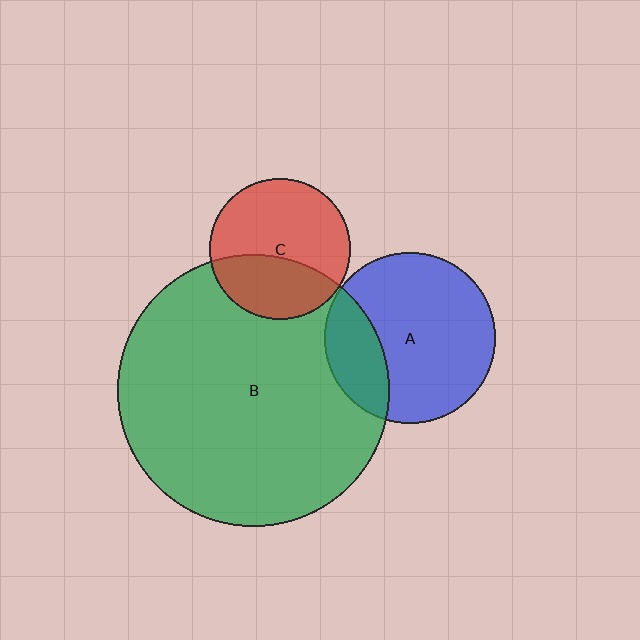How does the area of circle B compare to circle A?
Approximately 2.5 times.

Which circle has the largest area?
Circle B (green).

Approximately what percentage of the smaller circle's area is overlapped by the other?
Approximately 25%.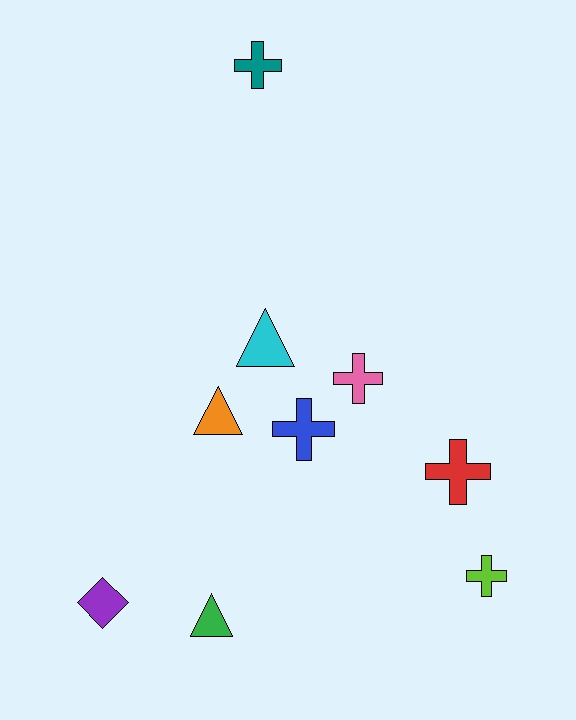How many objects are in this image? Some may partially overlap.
There are 9 objects.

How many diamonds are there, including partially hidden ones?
There is 1 diamond.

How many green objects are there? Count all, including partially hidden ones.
There is 1 green object.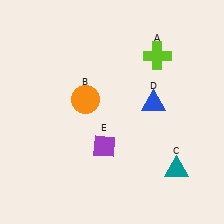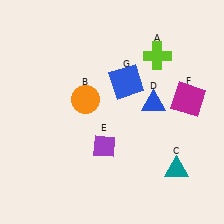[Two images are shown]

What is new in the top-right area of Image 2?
A blue square (G) was added in the top-right area of Image 2.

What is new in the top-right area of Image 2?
A magenta square (F) was added in the top-right area of Image 2.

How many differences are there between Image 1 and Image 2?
There are 2 differences between the two images.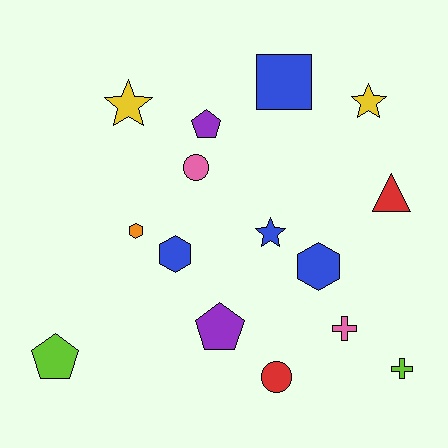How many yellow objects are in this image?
There are 2 yellow objects.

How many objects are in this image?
There are 15 objects.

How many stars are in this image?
There are 3 stars.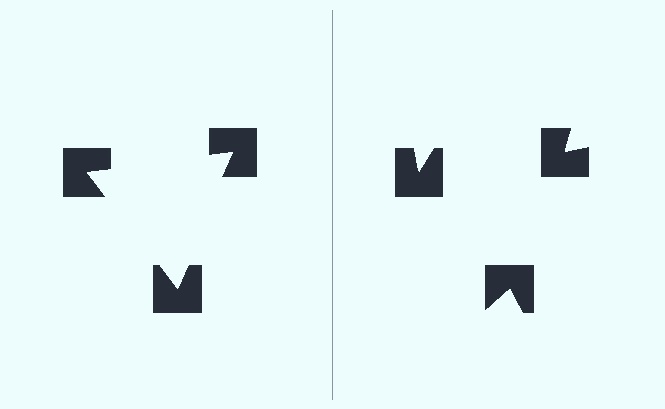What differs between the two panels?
The notched squares are positioned identically on both sides; only the wedge orientations differ. On the left they align to a triangle; on the right they are misaligned.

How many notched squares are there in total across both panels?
6 — 3 on each side.